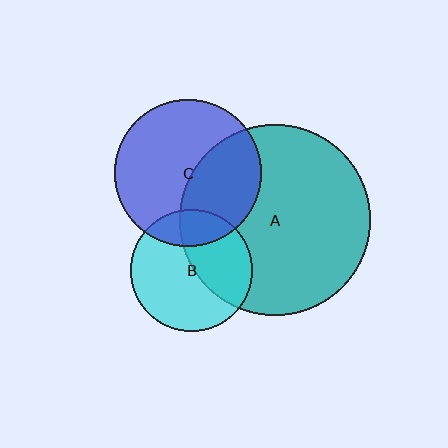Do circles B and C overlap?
Yes.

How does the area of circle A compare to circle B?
Approximately 2.5 times.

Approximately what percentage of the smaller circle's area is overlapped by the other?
Approximately 20%.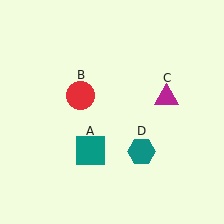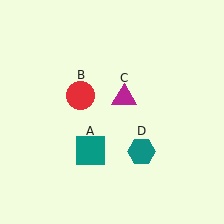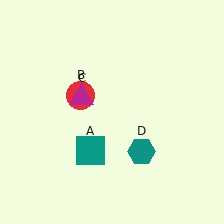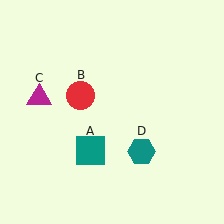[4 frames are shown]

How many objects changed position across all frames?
1 object changed position: magenta triangle (object C).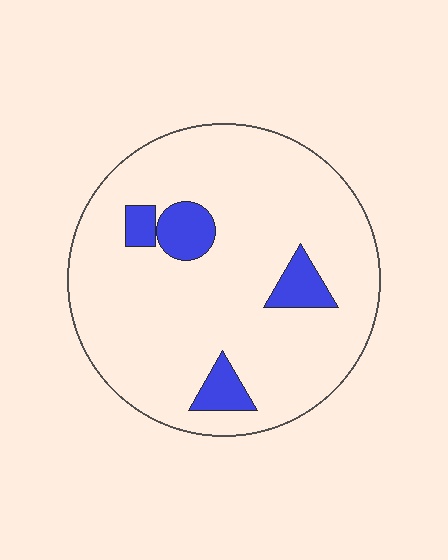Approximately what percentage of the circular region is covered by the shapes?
Approximately 10%.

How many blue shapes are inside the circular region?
4.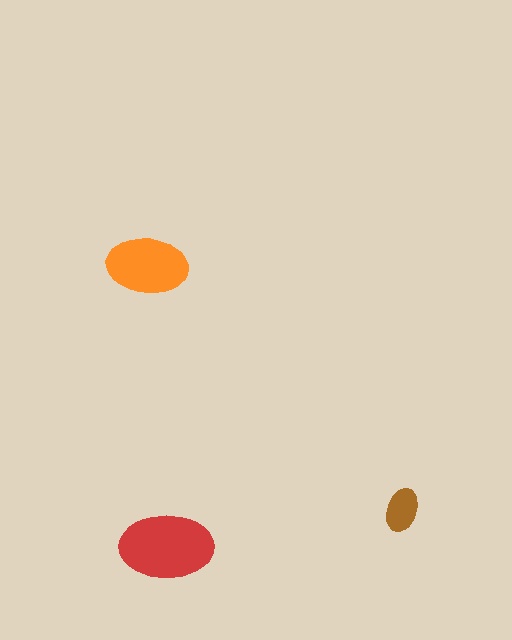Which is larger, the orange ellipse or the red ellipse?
The red one.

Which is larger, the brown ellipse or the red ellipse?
The red one.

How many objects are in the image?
There are 3 objects in the image.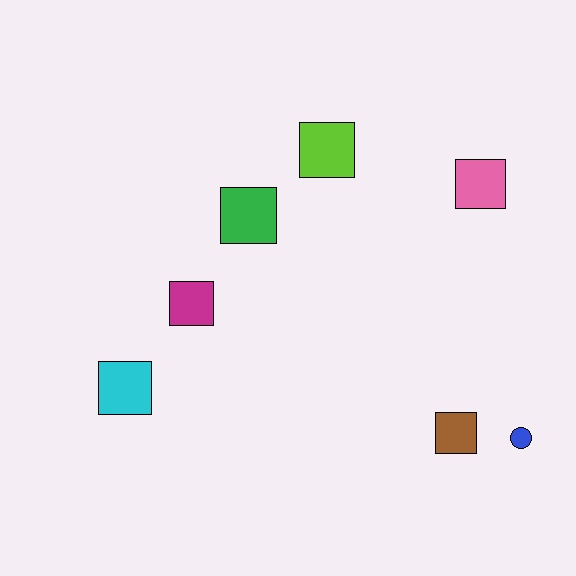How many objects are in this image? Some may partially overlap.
There are 7 objects.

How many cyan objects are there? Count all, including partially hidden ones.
There is 1 cyan object.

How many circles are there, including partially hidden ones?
There is 1 circle.